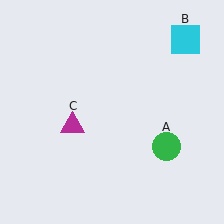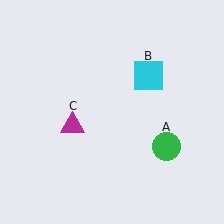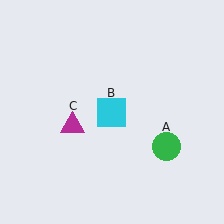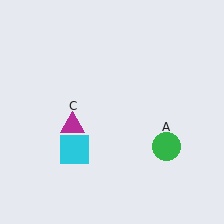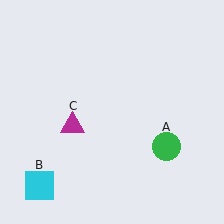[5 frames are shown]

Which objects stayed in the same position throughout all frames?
Green circle (object A) and magenta triangle (object C) remained stationary.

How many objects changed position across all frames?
1 object changed position: cyan square (object B).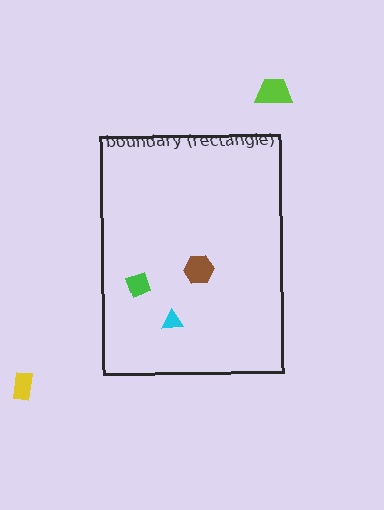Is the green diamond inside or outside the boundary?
Inside.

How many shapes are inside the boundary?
3 inside, 2 outside.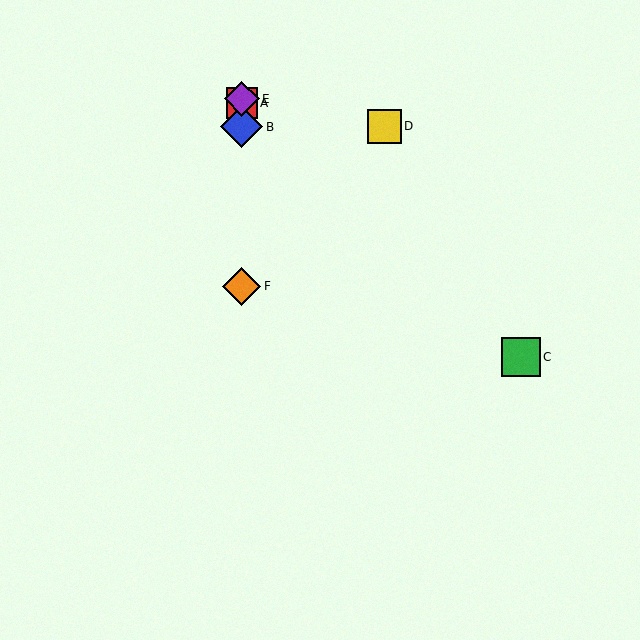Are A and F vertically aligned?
Yes, both are at x≈242.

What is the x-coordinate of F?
Object F is at x≈242.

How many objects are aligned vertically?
4 objects (A, B, E, F) are aligned vertically.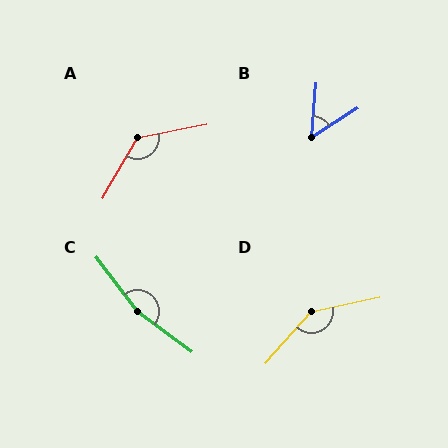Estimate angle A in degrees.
Approximately 131 degrees.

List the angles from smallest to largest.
B (52°), A (131°), D (144°), C (164°).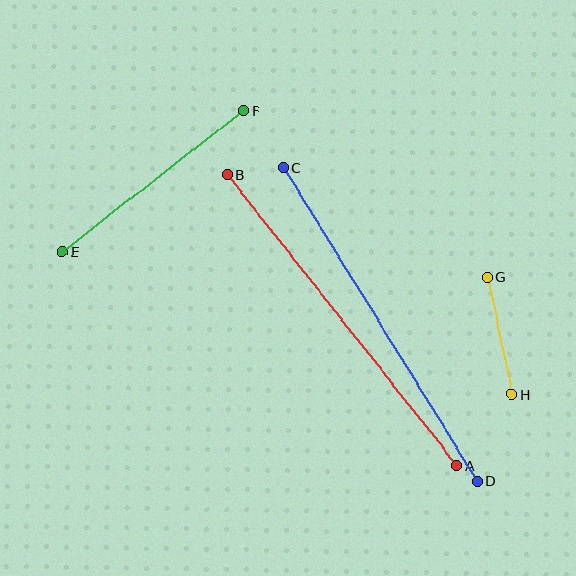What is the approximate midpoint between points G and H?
The midpoint is at approximately (500, 336) pixels.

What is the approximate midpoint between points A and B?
The midpoint is at approximately (342, 320) pixels.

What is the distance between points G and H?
The distance is approximately 119 pixels.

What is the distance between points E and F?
The distance is approximately 230 pixels.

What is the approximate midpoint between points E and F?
The midpoint is at approximately (153, 181) pixels.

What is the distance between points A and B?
The distance is approximately 370 pixels.